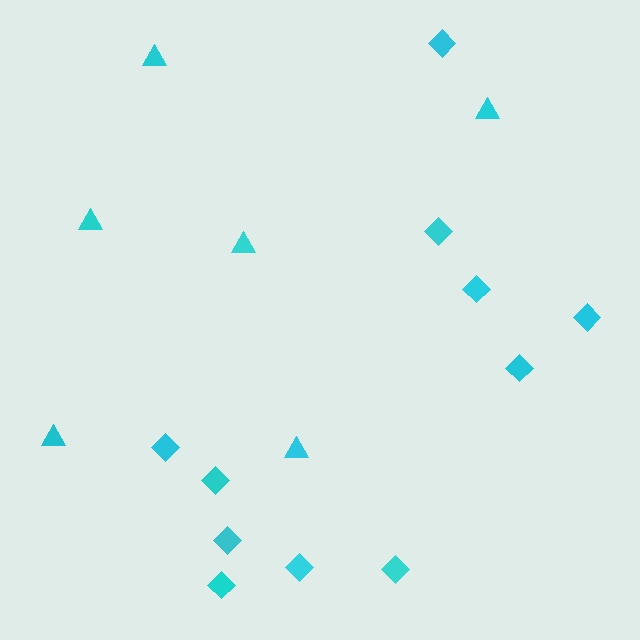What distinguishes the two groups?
There are 2 groups: one group of diamonds (11) and one group of triangles (6).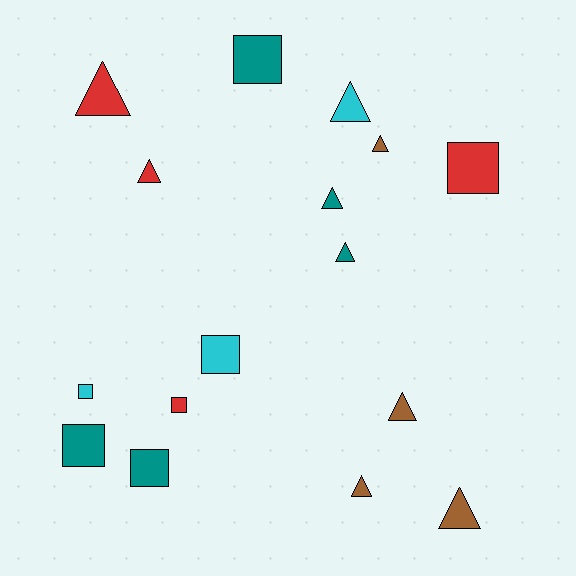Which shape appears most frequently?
Triangle, with 9 objects.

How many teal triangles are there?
There are 2 teal triangles.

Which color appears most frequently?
Teal, with 5 objects.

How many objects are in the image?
There are 16 objects.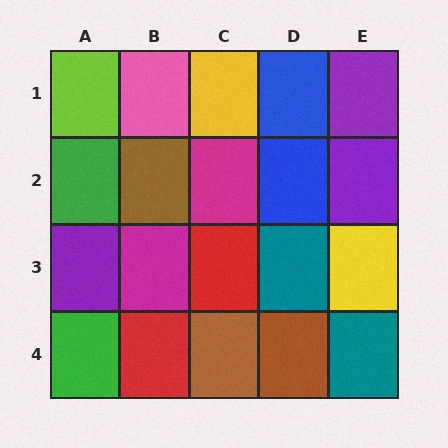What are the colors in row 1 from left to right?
Lime, pink, yellow, blue, purple.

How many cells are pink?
1 cell is pink.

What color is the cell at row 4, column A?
Green.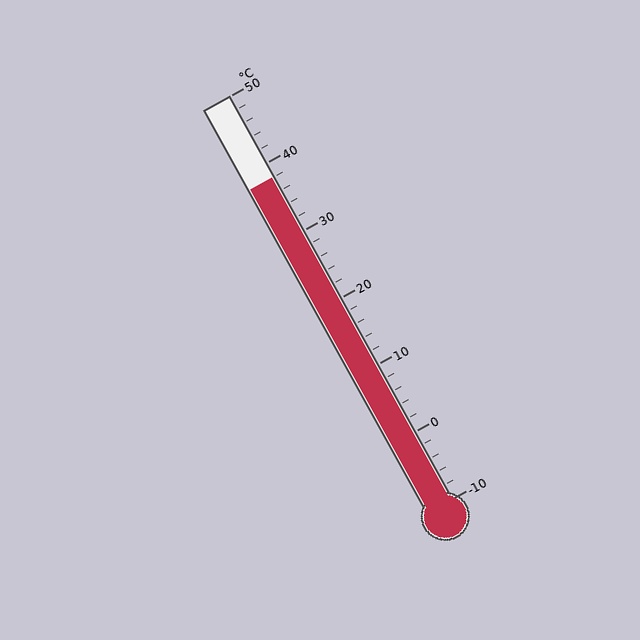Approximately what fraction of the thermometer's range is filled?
The thermometer is filled to approximately 80% of its range.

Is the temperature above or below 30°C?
The temperature is above 30°C.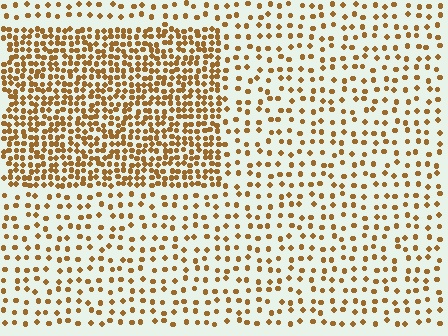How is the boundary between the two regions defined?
The boundary is defined by a change in element density (approximately 2.5x ratio). All elements are the same color, size, and shape.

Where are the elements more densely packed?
The elements are more densely packed inside the rectangle boundary.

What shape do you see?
I see a rectangle.